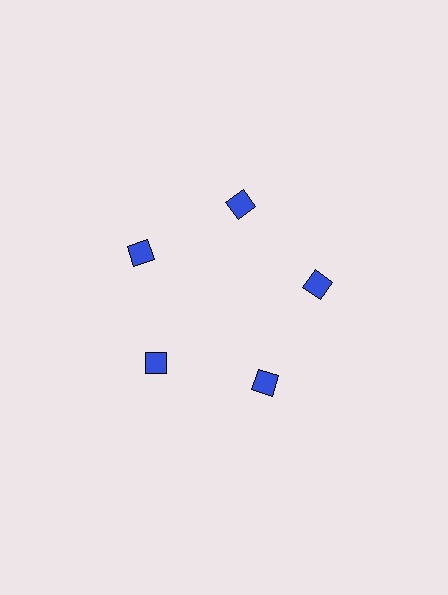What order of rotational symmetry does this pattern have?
This pattern has 5-fold rotational symmetry.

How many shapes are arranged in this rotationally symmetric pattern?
There are 5 shapes, arranged in 5 groups of 1.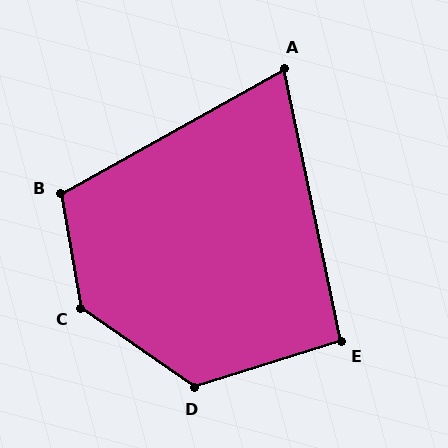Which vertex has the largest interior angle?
C, at approximately 135 degrees.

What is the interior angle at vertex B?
Approximately 109 degrees (obtuse).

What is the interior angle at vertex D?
Approximately 128 degrees (obtuse).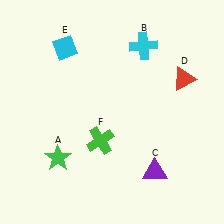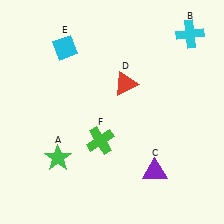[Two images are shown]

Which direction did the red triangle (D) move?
The red triangle (D) moved left.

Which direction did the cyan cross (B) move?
The cyan cross (B) moved right.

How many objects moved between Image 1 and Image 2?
2 objects moved between the two images.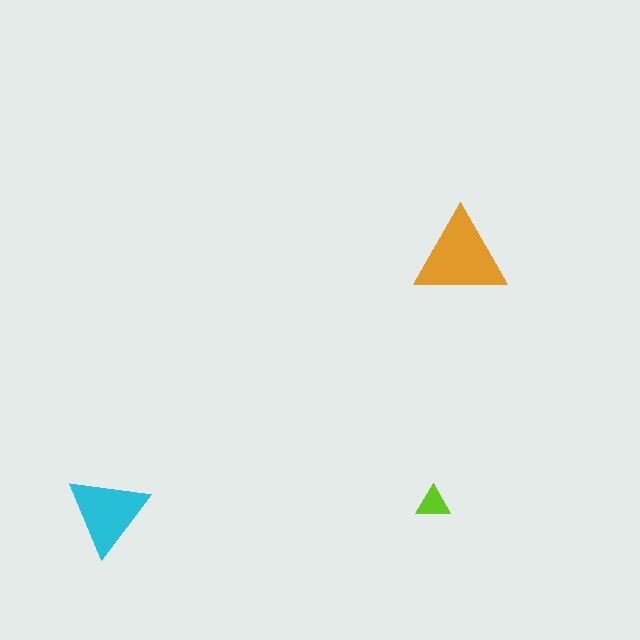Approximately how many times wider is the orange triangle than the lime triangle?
About 2.5 times wider.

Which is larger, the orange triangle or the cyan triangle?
The orange one.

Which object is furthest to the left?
The cyan triangle is leftmost.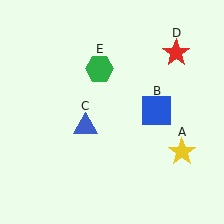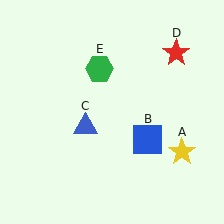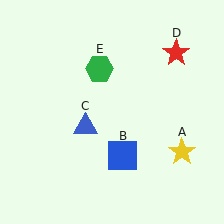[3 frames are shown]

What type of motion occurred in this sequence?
The blue square (object B) rotated clockwise around the center of the scene.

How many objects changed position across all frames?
1 object changed position: blue square (object B).